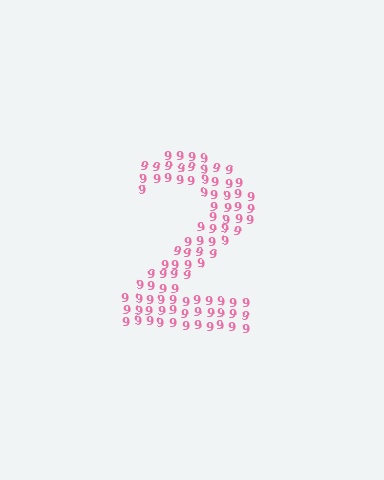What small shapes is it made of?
It is made of small digit 9's.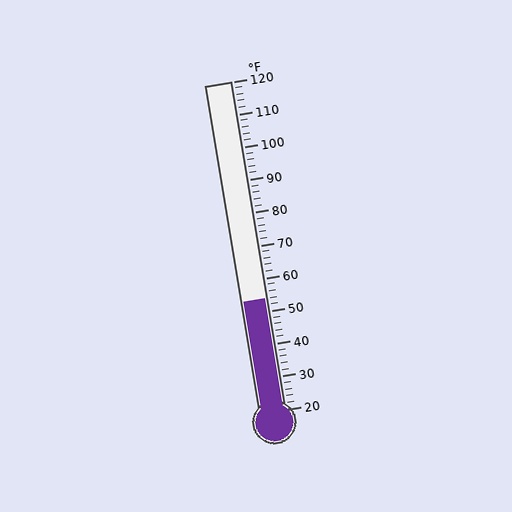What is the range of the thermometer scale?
The thermometer scale ranges from 20°F to 120°F.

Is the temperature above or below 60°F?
The temperature is below 60°F.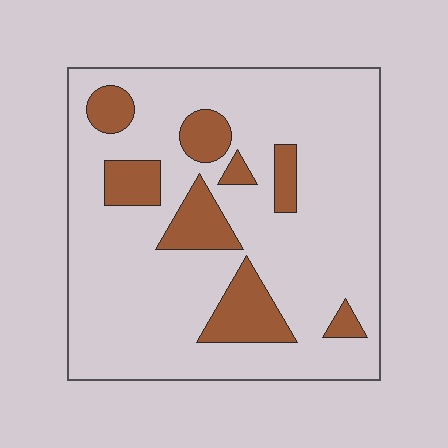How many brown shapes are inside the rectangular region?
8.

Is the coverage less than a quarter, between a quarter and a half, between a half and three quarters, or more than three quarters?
Less than a quarter.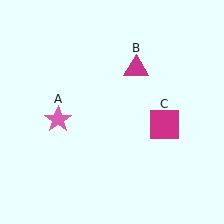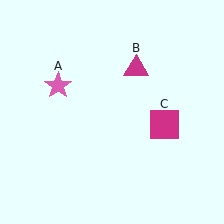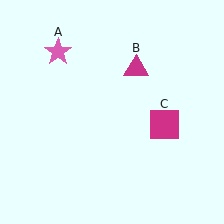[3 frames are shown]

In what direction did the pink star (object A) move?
The pink star (object A) moved up.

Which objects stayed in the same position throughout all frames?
Magenta triangle (object B) and magenta square (object C) remained stationary.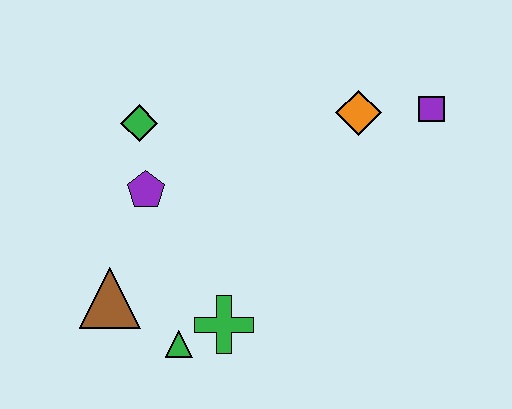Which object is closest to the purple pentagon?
The green diamond is closest to the purple pentagon.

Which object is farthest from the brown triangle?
The purple square is farthest from the brown triangle.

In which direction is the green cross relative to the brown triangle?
The green cross is to the right of the brown triangle.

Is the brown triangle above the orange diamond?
No